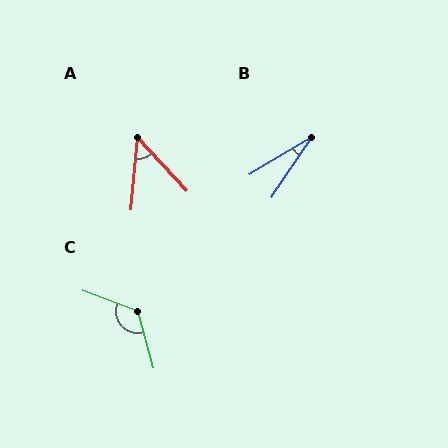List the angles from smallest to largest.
B (25°), A (48°), C (126°).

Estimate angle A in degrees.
Approximately 48 degrees.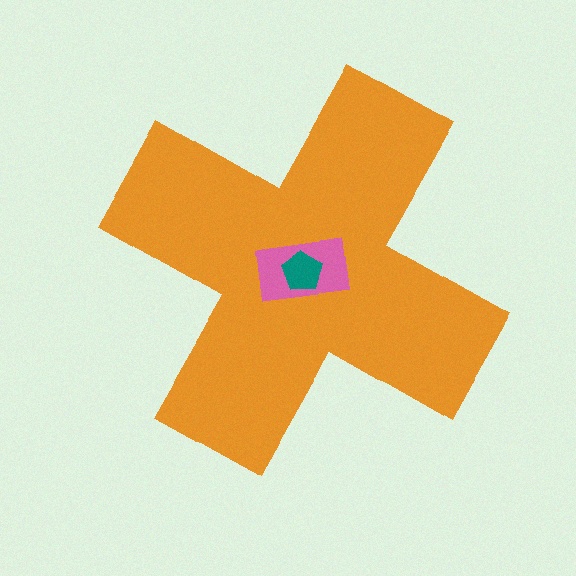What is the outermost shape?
The orange cross.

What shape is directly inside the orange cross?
The pink rectangle.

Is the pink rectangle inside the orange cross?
Yes.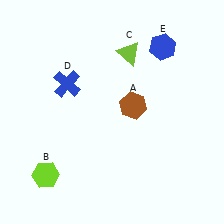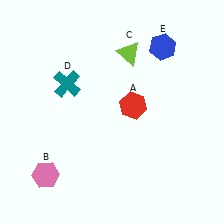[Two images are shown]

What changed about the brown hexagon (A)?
In Image 1, A is brown. In Image 2, it changed to red.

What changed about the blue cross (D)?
In Image 1, D is blue. In Image 2, it changed to teal.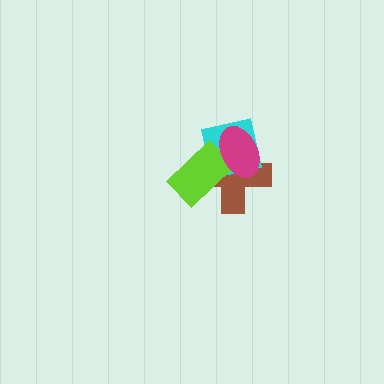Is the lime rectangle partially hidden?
Yes, it is partially covered by another shape.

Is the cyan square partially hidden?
Yes, it is partially covered by another shape.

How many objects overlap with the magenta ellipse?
3 objects overlap with the magenta ellipse.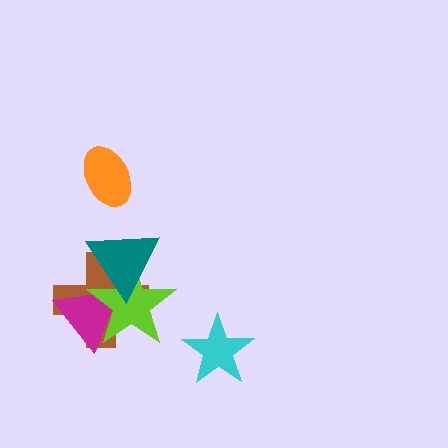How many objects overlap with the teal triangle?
3 objects overlap with the teal triangle.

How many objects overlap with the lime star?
3 objects overlap with the lime star.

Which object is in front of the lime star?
The teal triangle is in front of the lime star.